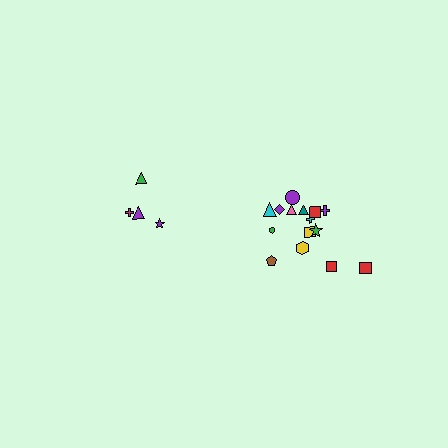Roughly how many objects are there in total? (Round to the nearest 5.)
Roughly 20 objects in total.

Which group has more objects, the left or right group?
The right group.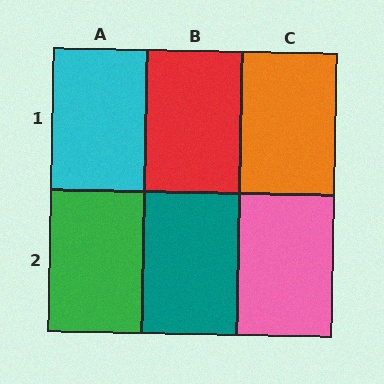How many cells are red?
1 cell is red.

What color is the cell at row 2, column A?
Green.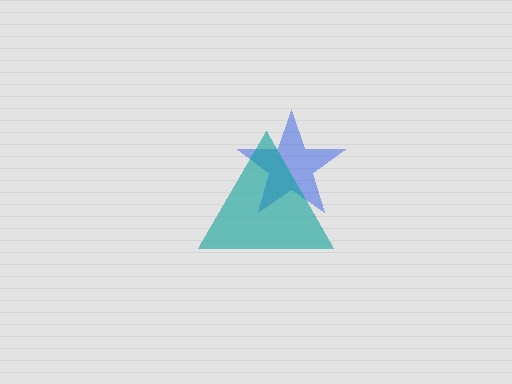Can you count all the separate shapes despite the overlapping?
Yes, there are 2 separate shapes.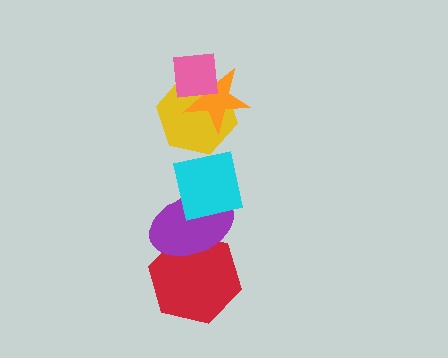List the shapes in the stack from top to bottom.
From top to bottom: the pink square, the orange star, the yellow hexagon, the cyan square, the purple ellipse, the red hexagon.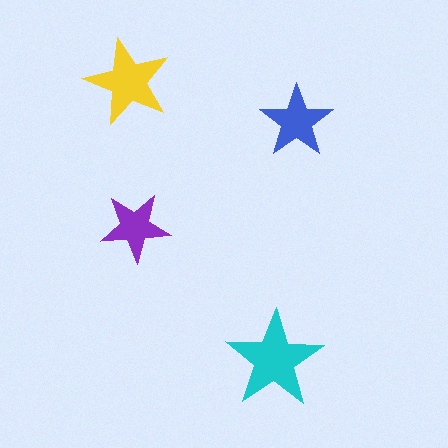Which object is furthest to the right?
The blue star is rightmost.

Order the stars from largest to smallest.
the cyan one, the yellow one, the blue one, the purple one.